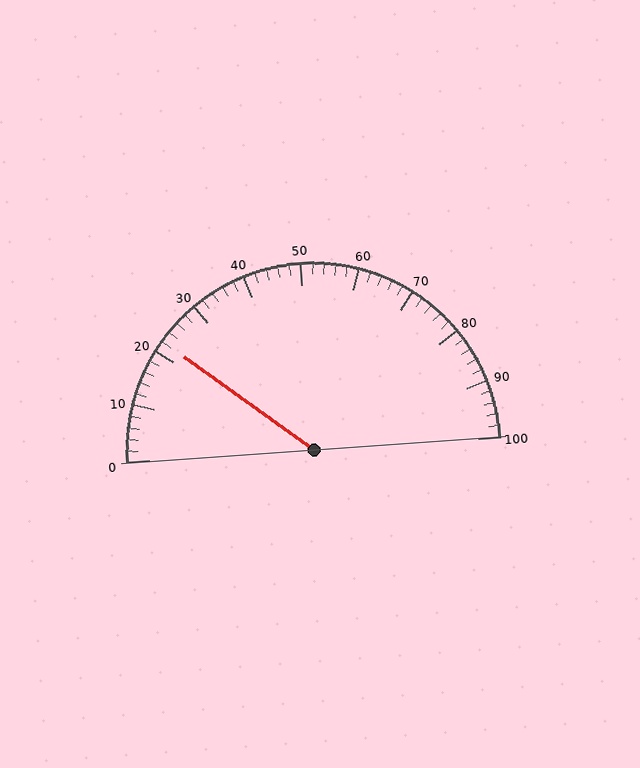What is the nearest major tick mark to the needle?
The nearest major tick mark is 20.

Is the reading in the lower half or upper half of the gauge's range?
The reading is in the lower half of the range (0 to 100).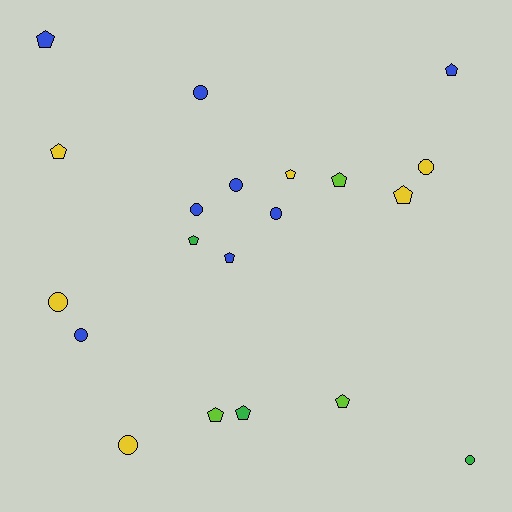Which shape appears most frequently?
Pentagon, with 11 objects.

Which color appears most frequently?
Blue, with 8 objects.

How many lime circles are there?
There are no lime circles.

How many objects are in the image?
There are 20 objects.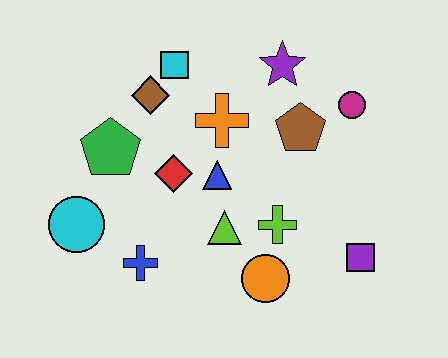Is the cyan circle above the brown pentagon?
No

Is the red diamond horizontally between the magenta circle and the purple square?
No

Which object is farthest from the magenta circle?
The cyan circle is farthest from the magenta circle.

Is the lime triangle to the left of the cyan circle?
No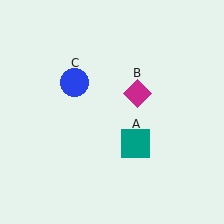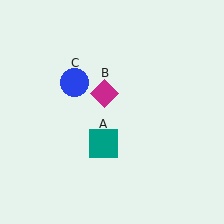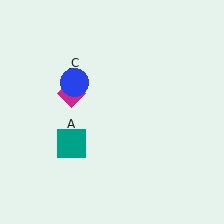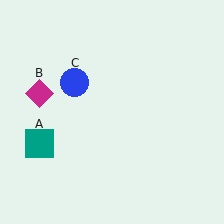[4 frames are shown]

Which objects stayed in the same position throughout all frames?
Blue circle (object C) remained stationary.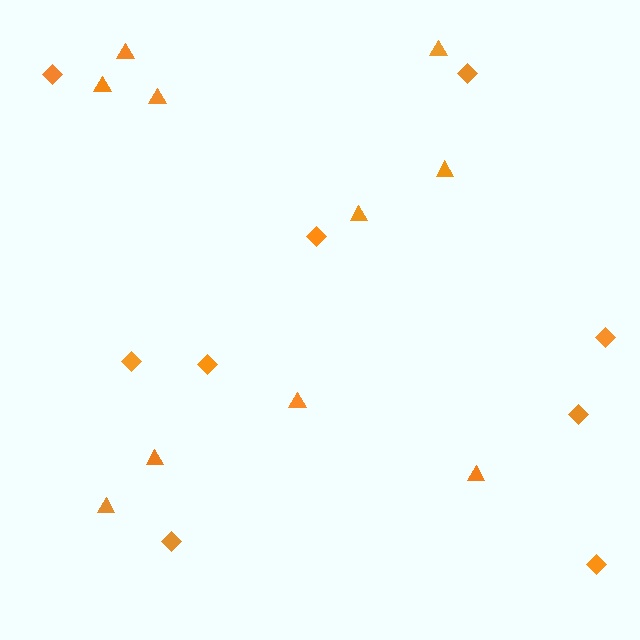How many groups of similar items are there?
There are 2 groups: one group of triangles (10) and one group of diamonds (9).